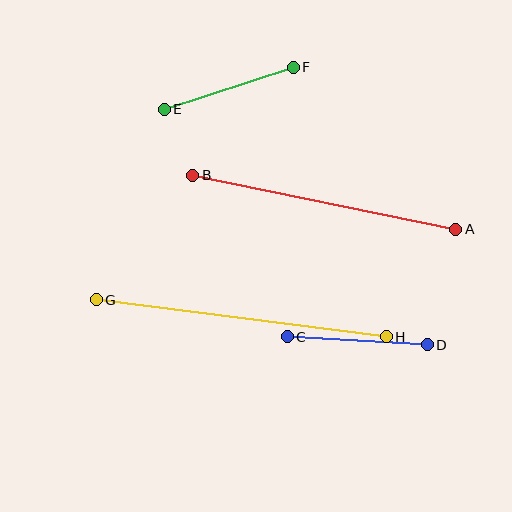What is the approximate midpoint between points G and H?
The midpoint is at approximately (241, 318) pixels.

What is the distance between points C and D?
The distance is approximately 140 pixels.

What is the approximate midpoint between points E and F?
The midpoint is at approximately (229, 88) pixels.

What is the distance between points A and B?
The distance is approximately 268 pixels.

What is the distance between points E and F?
The distance is approximately 136 pixels.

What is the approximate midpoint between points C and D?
The midpoint is at approximately (357, 341) pixels.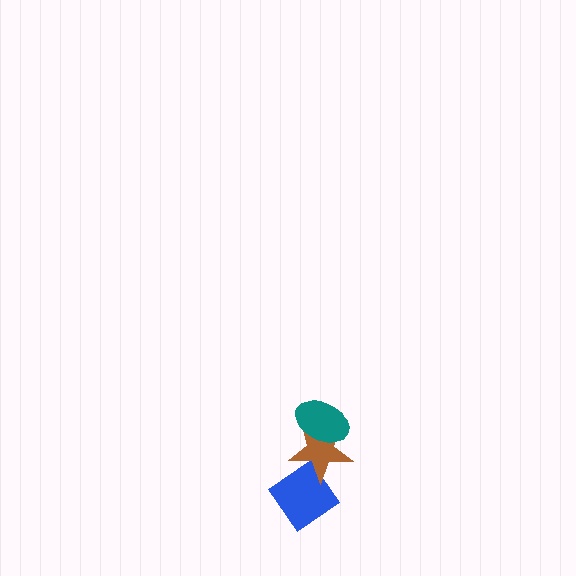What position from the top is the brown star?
The brown star is 2nd from the top.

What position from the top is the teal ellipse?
The teal ellipse is 1st from the top.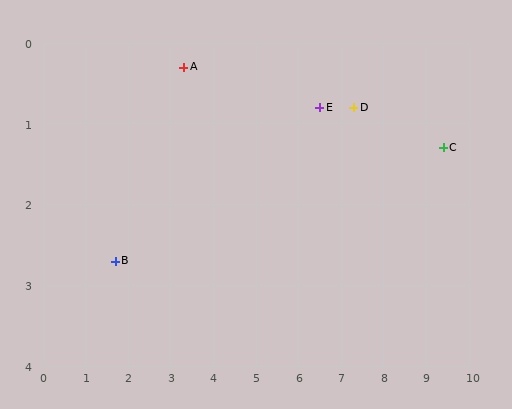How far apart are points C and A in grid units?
Points C and A are about 6.2 grid units apart.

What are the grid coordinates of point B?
Point B is at approximately (1.7, 2.7).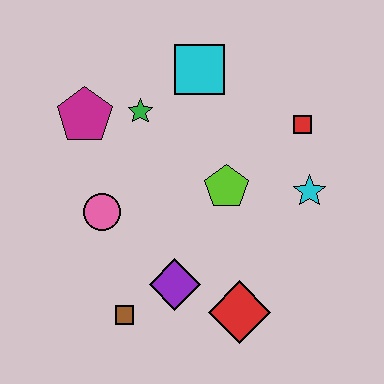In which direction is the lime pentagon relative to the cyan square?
The lime pentagon is below the cyan square.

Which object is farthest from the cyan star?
The magenta pentagon is farthest from the cyan star.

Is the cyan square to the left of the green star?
No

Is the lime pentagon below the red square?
Yes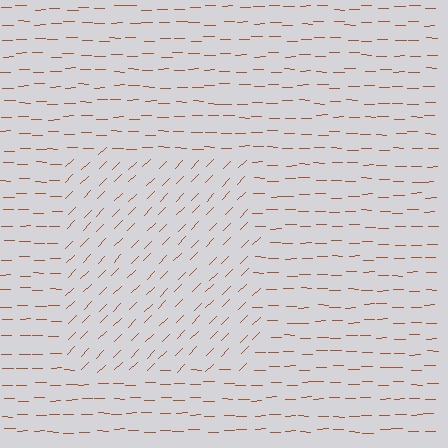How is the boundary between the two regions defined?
The boundary is defined purely by a change in line orientation (approximately 45 degrees difference). All lines are the same color and thickness.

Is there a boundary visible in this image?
Yes, there is a texture boundary formed by a change in line orientation.